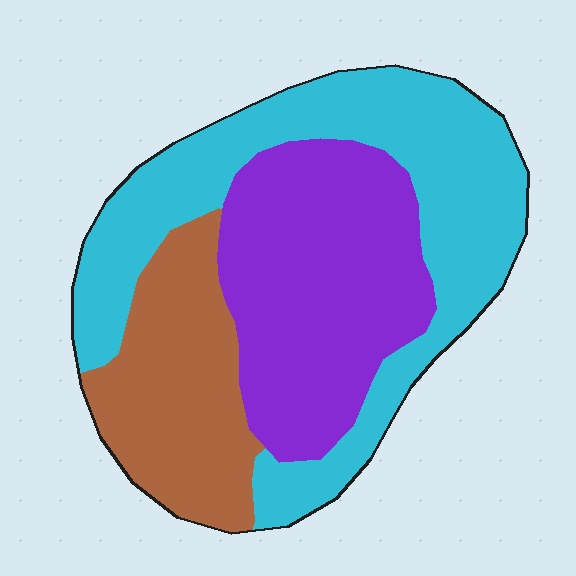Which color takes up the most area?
Cyan, at roughly 40%.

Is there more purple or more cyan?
Cyan.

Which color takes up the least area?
Brown, at roughly 25%.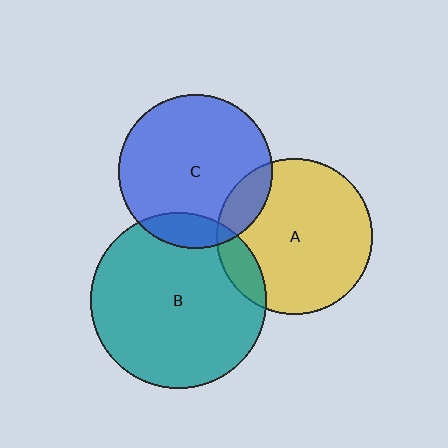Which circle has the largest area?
Circle B (teal).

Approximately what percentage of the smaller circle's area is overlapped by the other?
Approximately 15%.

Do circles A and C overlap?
Yes.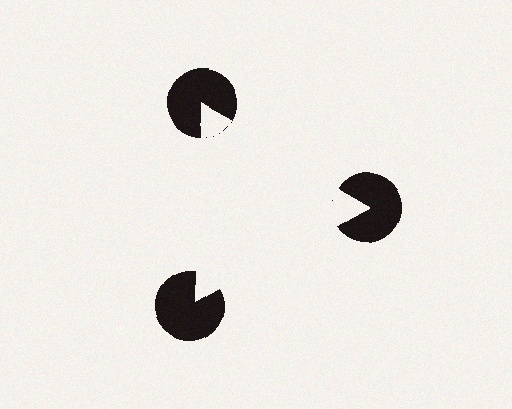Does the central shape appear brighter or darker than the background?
It typically appears slightly brighter than the background, even though no actual brightness change is drawn.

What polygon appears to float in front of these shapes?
An illusory triangle — its edges are inferred from the aligned wedge cuts in the pac-man discs, not physically drawn.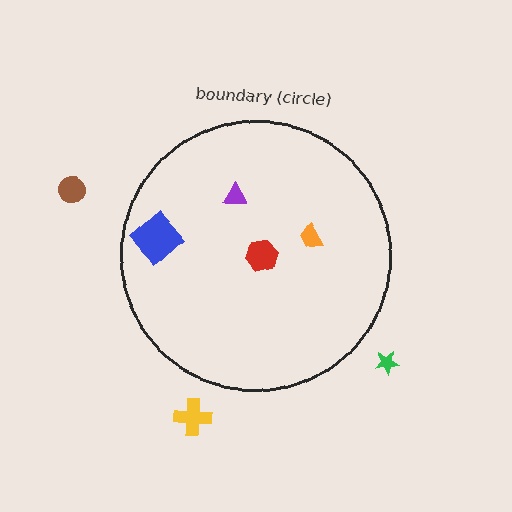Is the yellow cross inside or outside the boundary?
Outside.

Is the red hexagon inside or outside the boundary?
Inside.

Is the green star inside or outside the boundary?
Outside.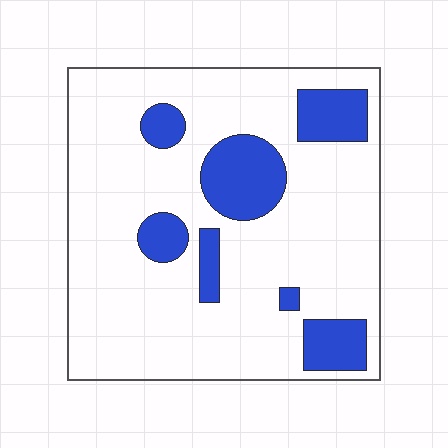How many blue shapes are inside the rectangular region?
7.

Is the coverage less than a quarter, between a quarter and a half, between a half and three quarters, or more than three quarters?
Less than a quarter.